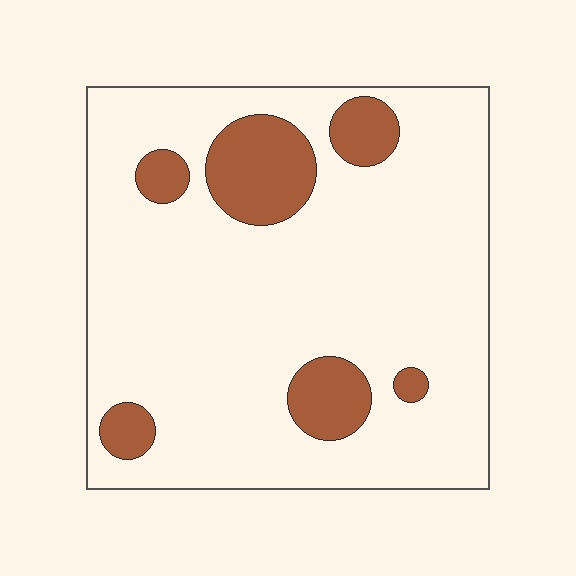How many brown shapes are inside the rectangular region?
6.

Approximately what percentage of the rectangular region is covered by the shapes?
Approximately 15%.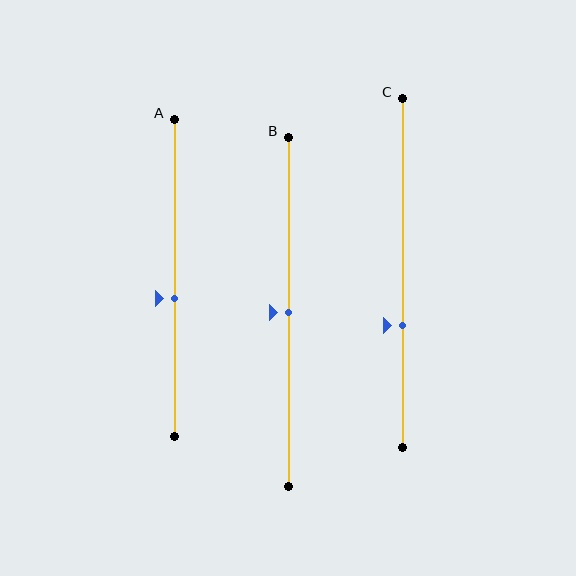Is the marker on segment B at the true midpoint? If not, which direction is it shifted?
Yes, the marker on segment B is at the true midpoint.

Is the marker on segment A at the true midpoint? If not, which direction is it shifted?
No, the marker on segment A is shifted downward by about 7% of the segment length.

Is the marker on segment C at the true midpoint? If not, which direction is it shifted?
No, the marker on segment C is shifted downward by about 15% of the segment length.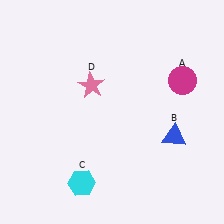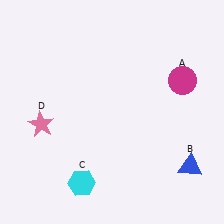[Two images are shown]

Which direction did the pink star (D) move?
The pink star (D) moved left.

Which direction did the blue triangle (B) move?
The blue triangle (B) moved down.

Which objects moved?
The objects that moved are: the blue triangle (B), the pink star (D).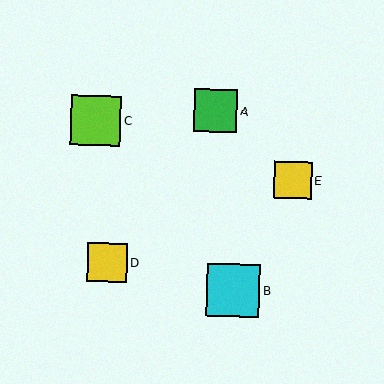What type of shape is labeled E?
Shape E is a yellow square.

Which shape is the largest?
The cyan square (labeled B) is the largest.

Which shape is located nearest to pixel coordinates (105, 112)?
The lime square (labeled C) at (96, 120) is nearest to that location.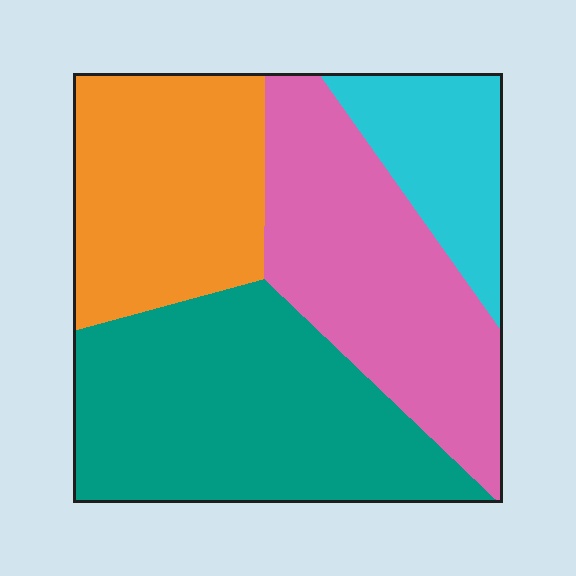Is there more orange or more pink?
Pink.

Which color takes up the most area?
Teal, at roughly 35%.